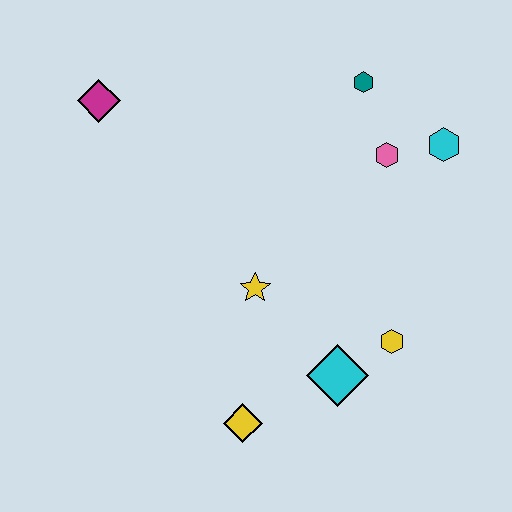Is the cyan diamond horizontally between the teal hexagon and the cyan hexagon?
No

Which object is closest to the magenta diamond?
The yellow star is closest to the magenta diamond.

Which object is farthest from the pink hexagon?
The yellow diamond is farthest from the pink hexagon.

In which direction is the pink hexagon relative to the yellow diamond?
The pink hexagon is above the yellow diamond.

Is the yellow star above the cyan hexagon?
No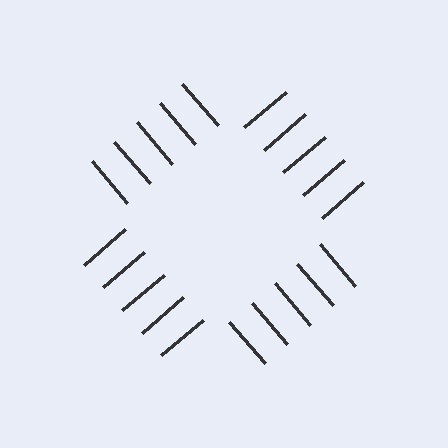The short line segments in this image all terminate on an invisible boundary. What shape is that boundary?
An illusory square — the line segments terminate on its edges but no continuous stroke is drawn.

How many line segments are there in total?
20 — 5 along each of the 4 edges.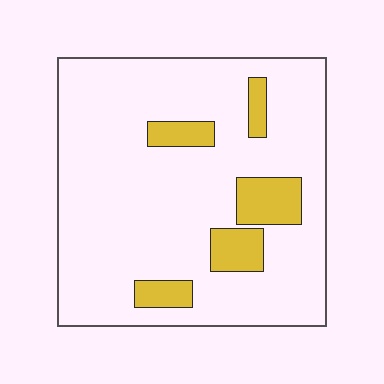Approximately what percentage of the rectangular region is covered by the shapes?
Approximately 15%.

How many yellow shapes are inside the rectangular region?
5.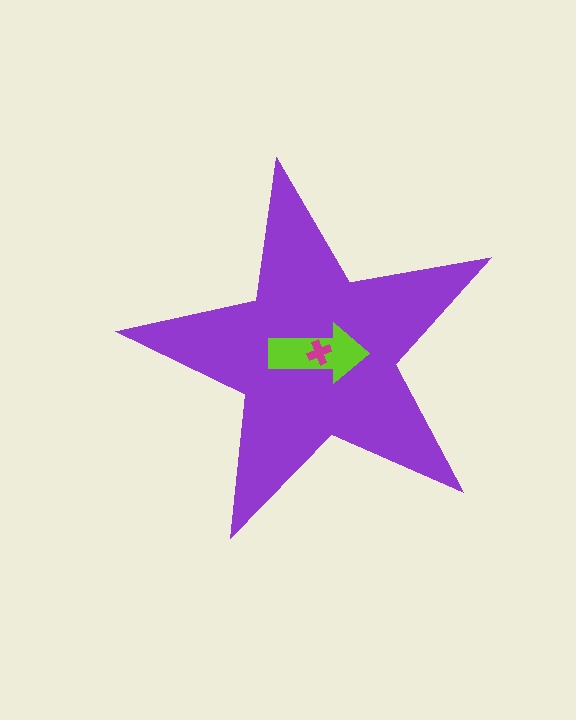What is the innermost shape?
The magenta cross.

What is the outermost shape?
The purple star.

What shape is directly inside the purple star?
The lime arrow.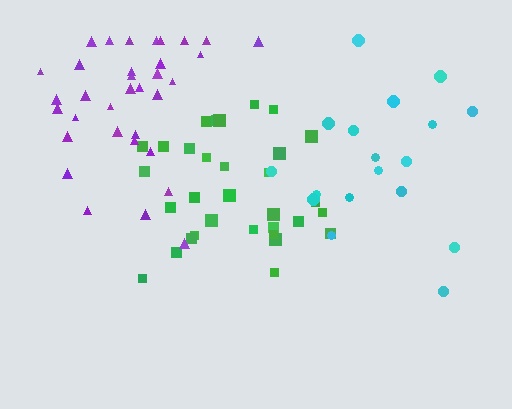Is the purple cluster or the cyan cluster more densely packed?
Purple.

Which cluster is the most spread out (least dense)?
Cyan.